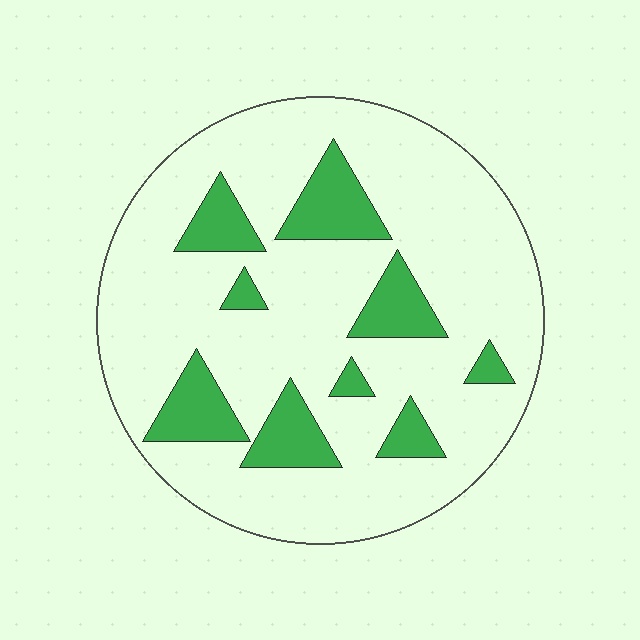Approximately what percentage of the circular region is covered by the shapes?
Approximately 20%.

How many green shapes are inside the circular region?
9.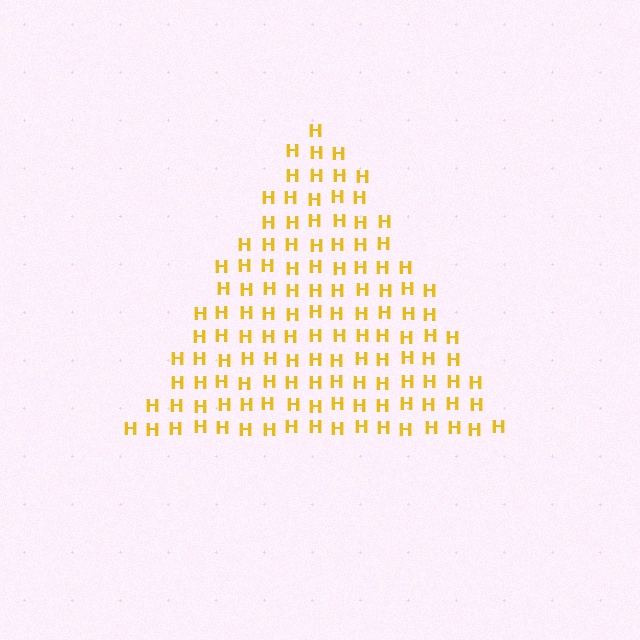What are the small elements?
The small elements are letter H's.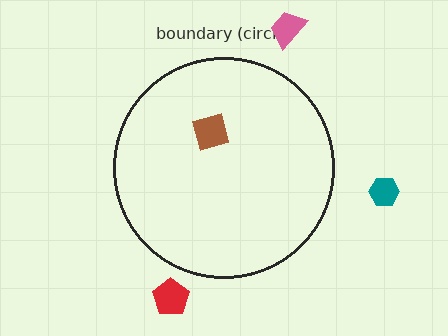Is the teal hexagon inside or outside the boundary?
Outside.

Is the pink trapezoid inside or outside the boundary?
Outside.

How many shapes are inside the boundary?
1 inside, 3 outside.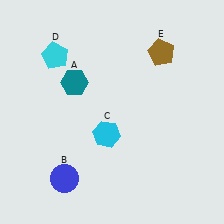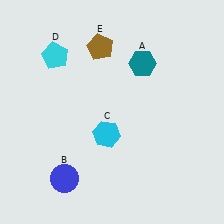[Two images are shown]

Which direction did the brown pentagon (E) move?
The brown pentagon (E) moved left.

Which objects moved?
The objects that moved are: the teal hexagon (A), the brown pentagon (E).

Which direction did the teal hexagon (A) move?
The teal hexagon (A) moved right.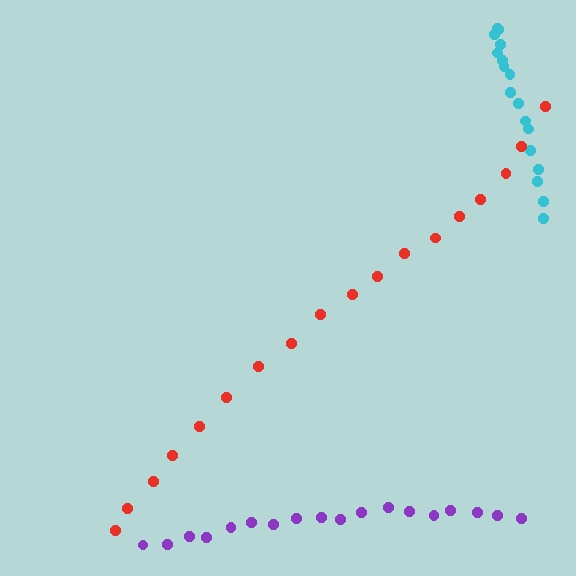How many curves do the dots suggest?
There are 3 distinct paths.